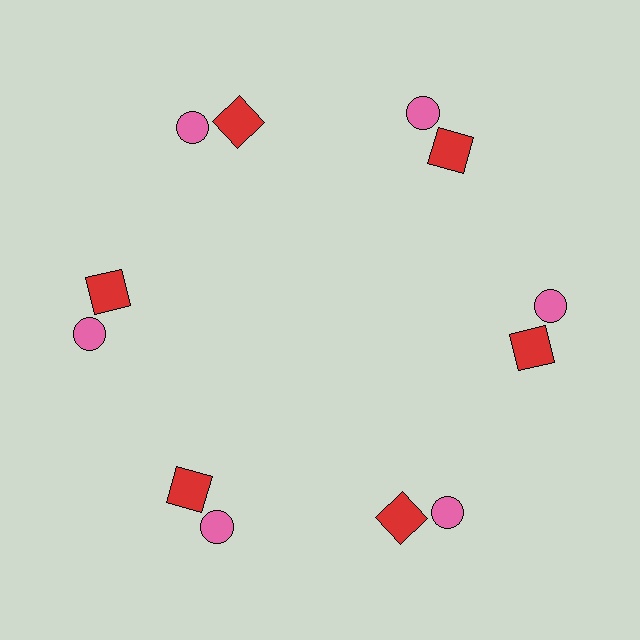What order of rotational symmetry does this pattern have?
This pattern has 6-fold rotational symmetry.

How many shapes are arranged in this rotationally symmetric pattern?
There are 12 shapes, arranged in 6 groups of 2.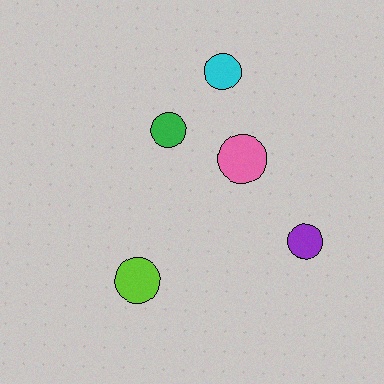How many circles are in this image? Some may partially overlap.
There are 5 circles.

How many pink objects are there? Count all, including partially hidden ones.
There is 1 pink object.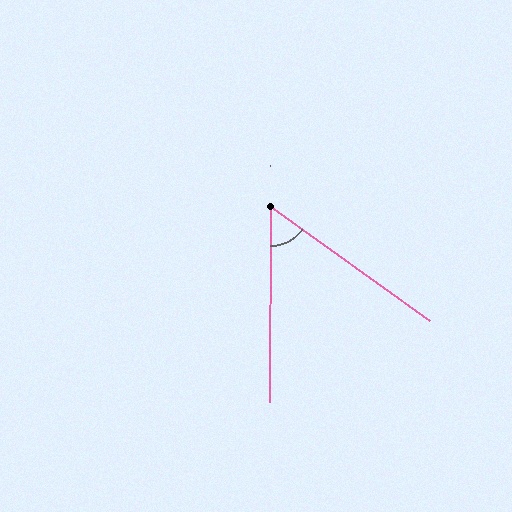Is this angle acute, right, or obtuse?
It is acute.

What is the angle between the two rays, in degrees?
Approximately 54 degrees.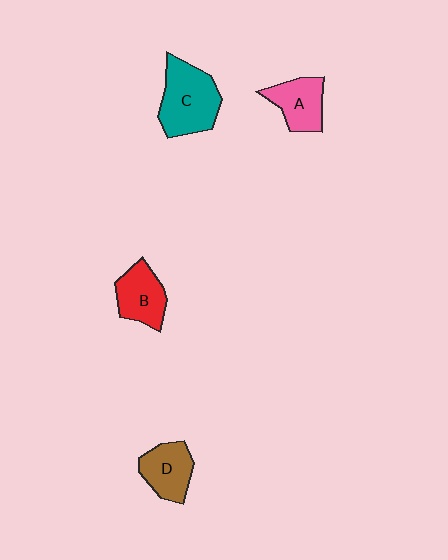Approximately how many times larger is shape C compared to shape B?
Approximately 1.5 times.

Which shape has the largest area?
Shape C (teal).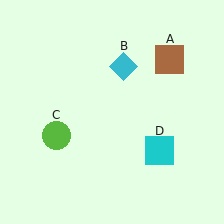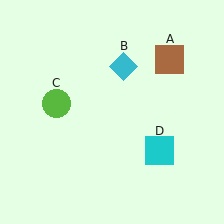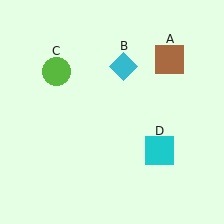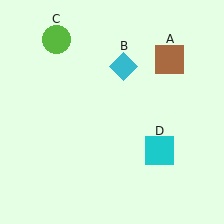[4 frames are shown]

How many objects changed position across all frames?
1 object changed position: lime circle (object C).